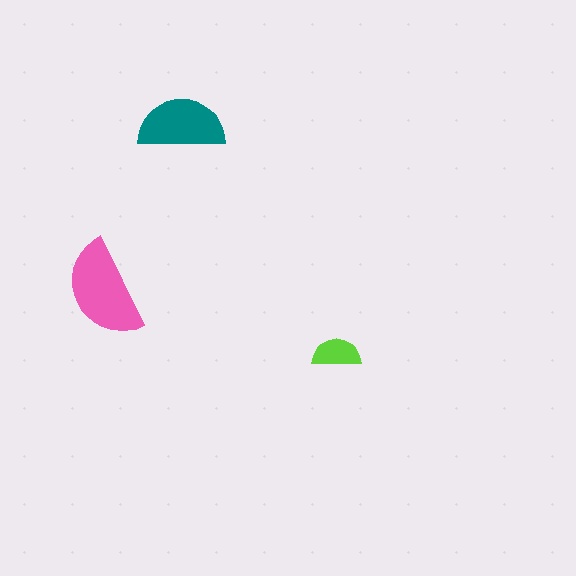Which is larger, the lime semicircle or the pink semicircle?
The pink one.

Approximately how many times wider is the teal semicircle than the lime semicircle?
About 2 times wider.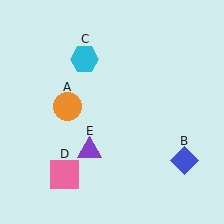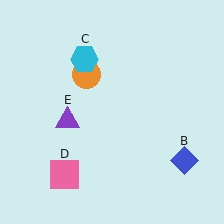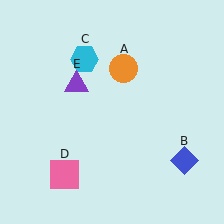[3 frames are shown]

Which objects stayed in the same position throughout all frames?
Blue diamond (object B) and cyan hexagon (object C) and pink square (object D) remained stationary.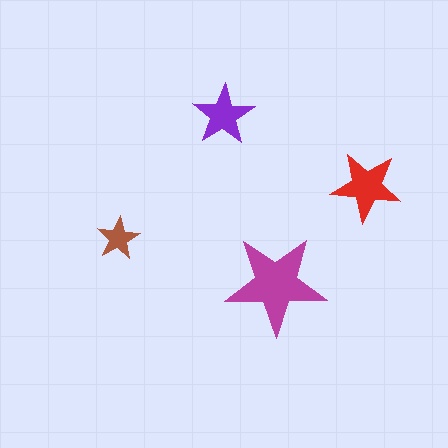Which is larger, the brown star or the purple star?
The purple one.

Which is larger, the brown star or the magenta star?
The magenta one.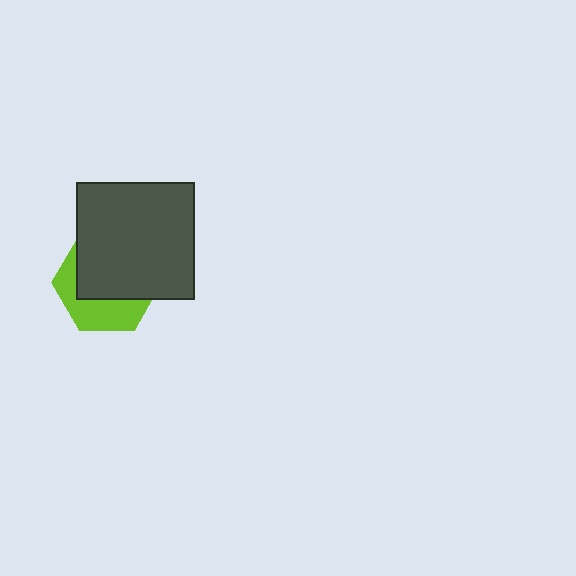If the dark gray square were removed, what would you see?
You would see the complete lime hexagon.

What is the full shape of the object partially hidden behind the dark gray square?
The partially hidden object is a lime hexagon.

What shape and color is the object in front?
The object in front is a dark gray square.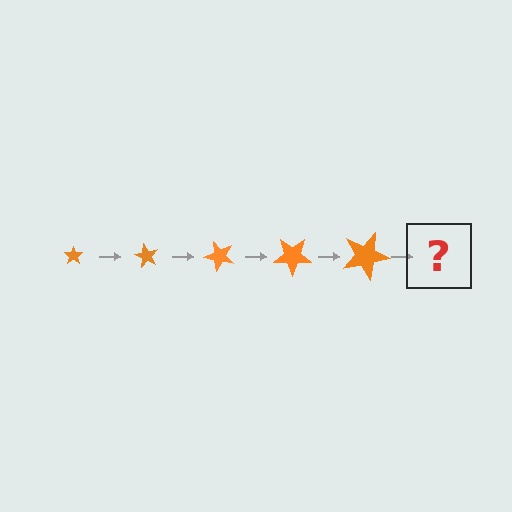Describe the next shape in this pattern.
It should be a star, larger than the previous one and rotated 300 degrees from the start.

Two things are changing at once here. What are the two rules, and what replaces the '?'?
The two rules are that the star grows larger each step and it rotates 60 degrees each step. The '?' should be a star, larger than the previous one and rotated 300 degrees from the start.